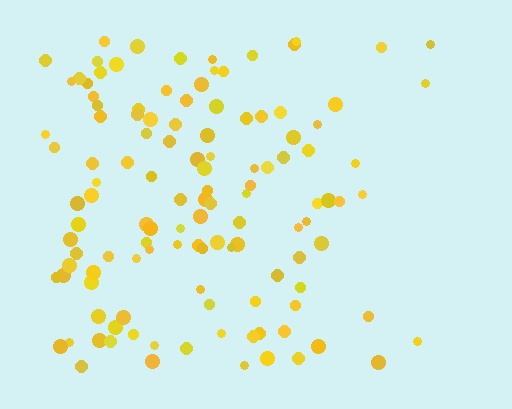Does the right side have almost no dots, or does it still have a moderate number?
Still a moderate number, just noticeably fewer than the left.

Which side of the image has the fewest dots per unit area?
The right.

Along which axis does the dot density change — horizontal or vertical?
Horizontal.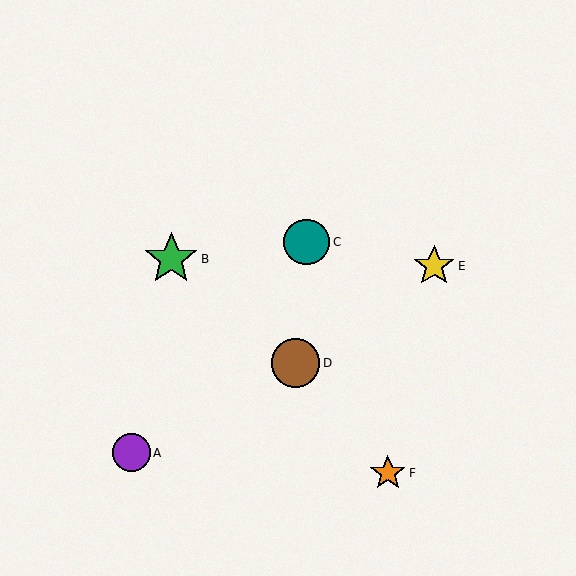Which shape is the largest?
The green star (labeled B) is the largest.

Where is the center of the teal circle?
The center of the teal circle is at (307, 242).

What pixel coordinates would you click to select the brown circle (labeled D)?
Click at (296, 363) to select the brown circle D.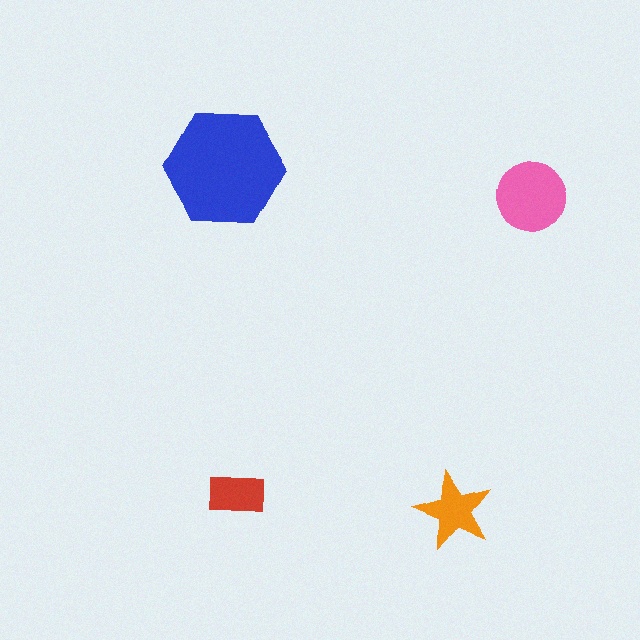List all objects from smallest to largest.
The red rectangle, the orange star, the pink circle, the blue hexagon.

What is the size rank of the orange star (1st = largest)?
3rd.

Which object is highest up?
The blue hexagon is topmost.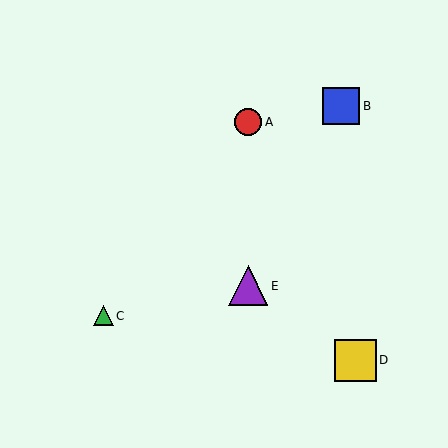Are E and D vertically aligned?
No, E is at x≈248 and D is at x≈355.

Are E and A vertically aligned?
Yes, both are at x≈248.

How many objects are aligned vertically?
2 objects (A, E) are aligned vertically.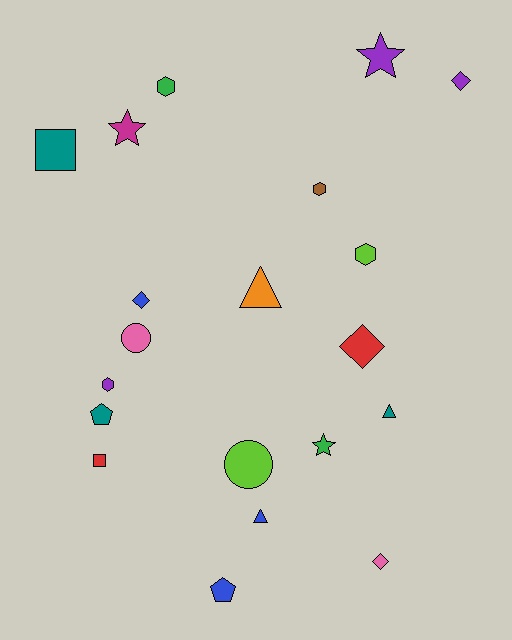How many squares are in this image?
There are 2 squares.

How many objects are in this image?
There are 20 objects.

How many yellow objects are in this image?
There are no yellow objects.